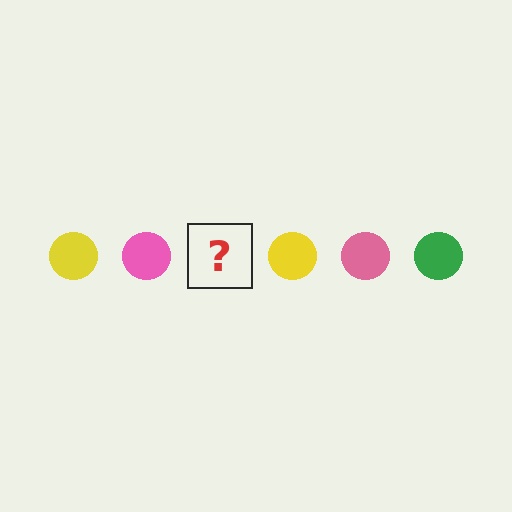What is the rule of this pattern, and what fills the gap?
The rule is that the pattern cycles through yellow, pink, green circles. The gap should be filled with a green circle.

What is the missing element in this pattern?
The missing element is a green circle.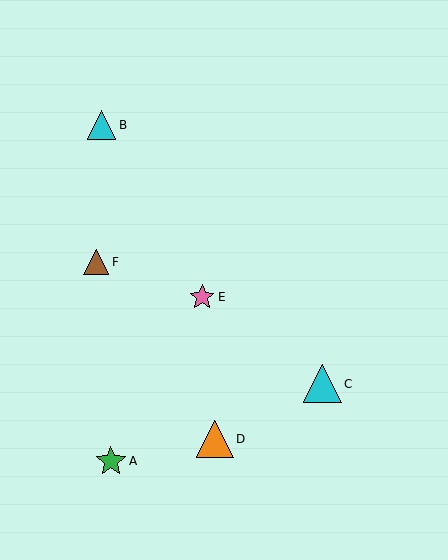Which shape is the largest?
The cyan triangle (labeled C) is the largest.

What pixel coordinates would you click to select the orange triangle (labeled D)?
Click at (215, 439) to select the orange triangle D.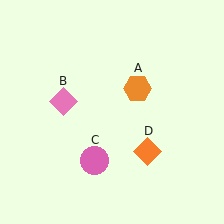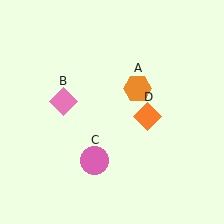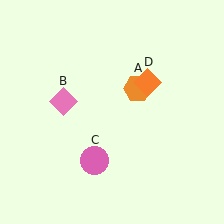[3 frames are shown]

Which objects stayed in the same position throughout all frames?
Orange hexagon (object A) and pink diamond (object B) and pink circle (object C) remained stationary.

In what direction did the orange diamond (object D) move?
The orange diamond (object D) moved up.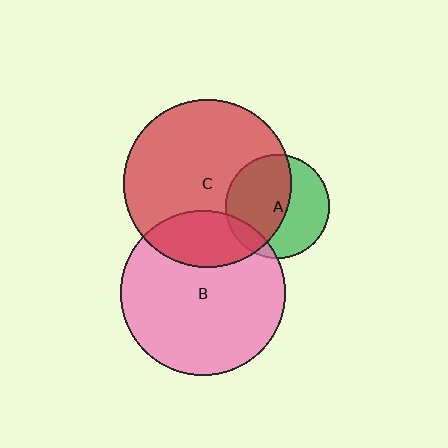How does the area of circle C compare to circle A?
Approximately 2.6 times.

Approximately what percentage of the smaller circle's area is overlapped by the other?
Approximately 10%.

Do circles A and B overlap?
Yes.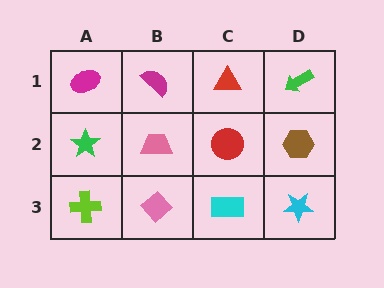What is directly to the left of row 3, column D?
A cyan rectangle.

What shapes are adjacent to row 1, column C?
A red circle (row 2, column C), a magenta semicircle (row 1, column B), a green arrow (row 1, column D).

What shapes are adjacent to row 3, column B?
A pink trapezoid (row 2, column B), a lime cross (row 3, column A), a cyan rectangle (row 3, column C).